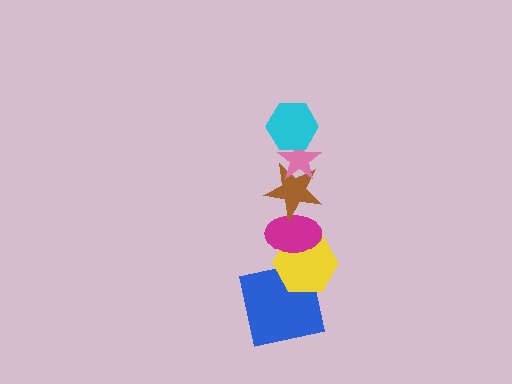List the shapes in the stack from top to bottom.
From top to bottom: the cyan hexagon, the pink star, the brown star, the magenta ellipse, the yellow hexagon, the blue square.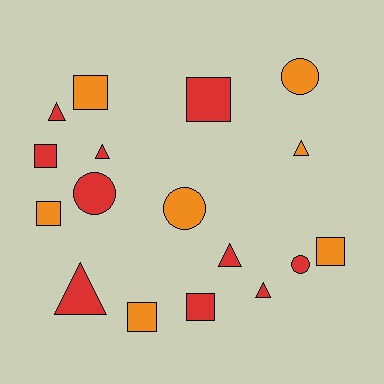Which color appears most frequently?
Red, with 10 objects.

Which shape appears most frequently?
Square, with 7 objects.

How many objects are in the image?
There are 17 objects.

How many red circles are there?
There are 2 red circles.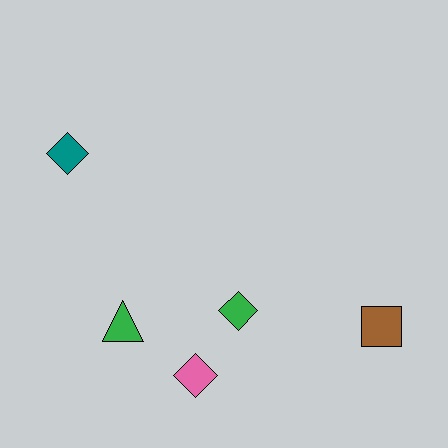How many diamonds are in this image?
There are 3 diamonds.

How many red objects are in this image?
There are no red objects.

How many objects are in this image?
There are 5 objects.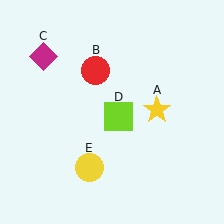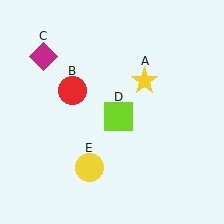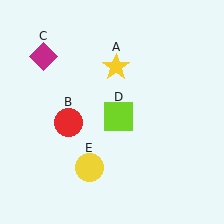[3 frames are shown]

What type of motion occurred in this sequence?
The yellow star (object A), red circle (object B) rotated counterclockwise around the center of the scene.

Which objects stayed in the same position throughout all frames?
Magenta diamond (object C) and lime square (object D) and yellow circle (object E) remained stationary.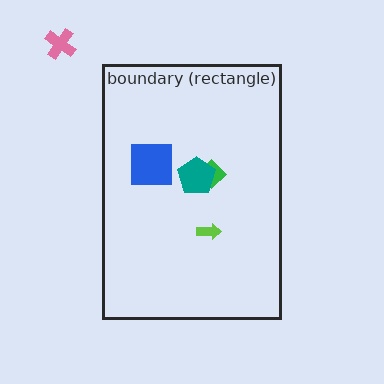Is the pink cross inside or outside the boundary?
Outside.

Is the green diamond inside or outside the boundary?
Inside.